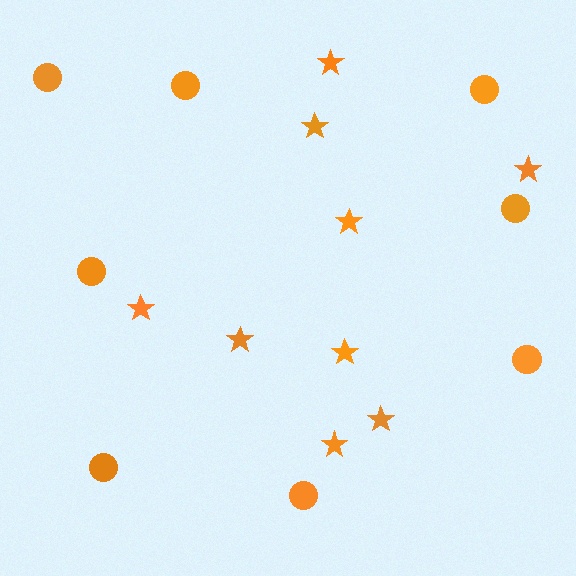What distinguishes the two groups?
There are 2 groups: one group of circles (8) and one group of stars (9).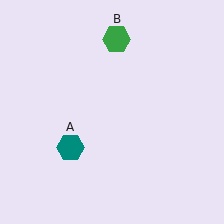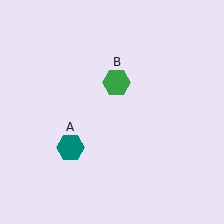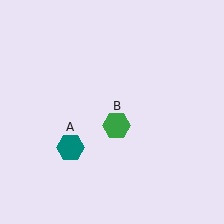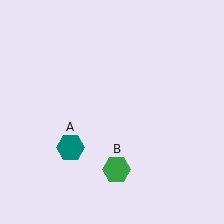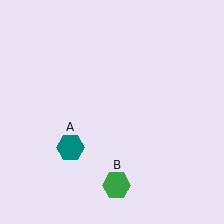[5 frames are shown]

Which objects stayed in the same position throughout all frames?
Teal hexagon (object A) remained stationary.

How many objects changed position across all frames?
1 object changed position: green hexagon (object B).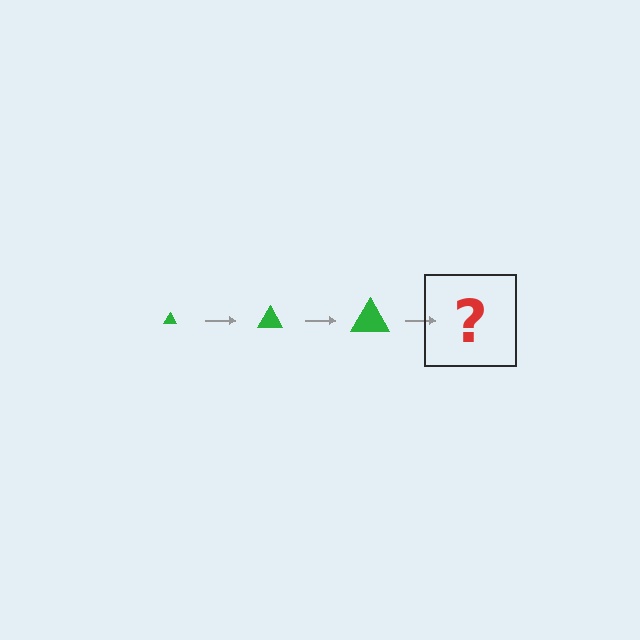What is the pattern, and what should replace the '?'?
The pattern is that the triangle gets progressively larger each step. The '?' should be a green triangle, larger than the previous one.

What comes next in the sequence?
The next element should be a green triangle, larger than the previous one.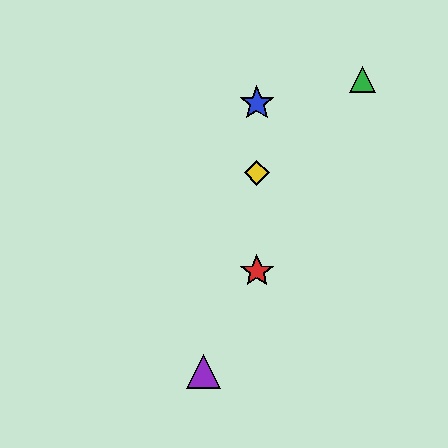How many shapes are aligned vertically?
3 shapes (the red star, the blue star, the yellow diamond) are aligned vertically.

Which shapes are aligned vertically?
The red star, the blue star, the yellow diamond are aligned vertically.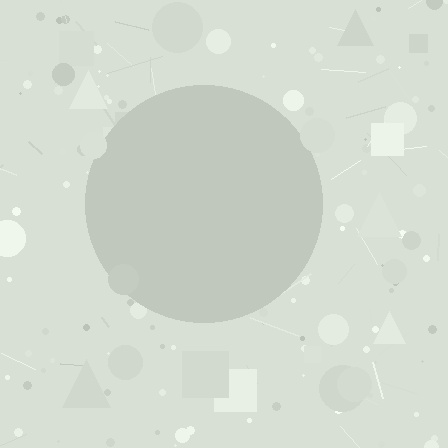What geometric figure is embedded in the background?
A circle is embedded in the background.